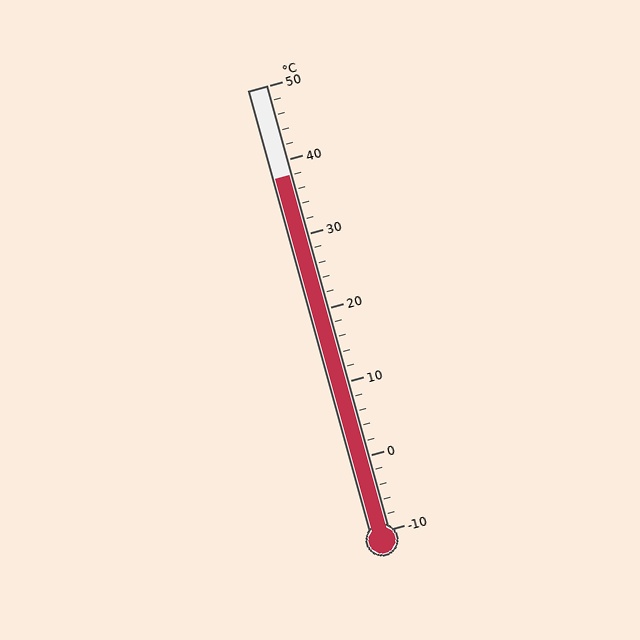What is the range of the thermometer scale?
The thermometer scale ranges from -10°C to 50°C.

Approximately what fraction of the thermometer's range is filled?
The thermometer is filled to approximately 80% of its range.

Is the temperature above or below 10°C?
The temperature is above 10°C.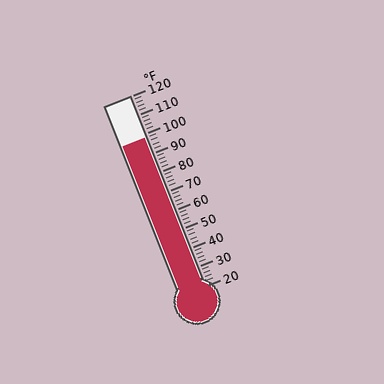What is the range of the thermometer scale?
The thermometer scale ranges from 20°F to 120°F.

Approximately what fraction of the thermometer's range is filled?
The thermometer is filled to approximately 80% of its range.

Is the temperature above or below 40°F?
The temperature is above 40°F.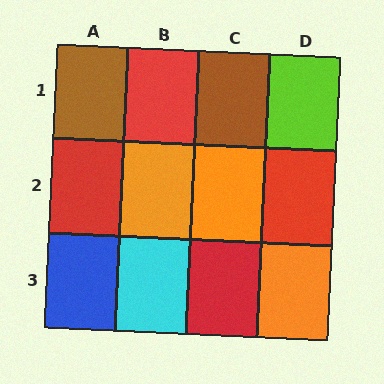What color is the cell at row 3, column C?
Red.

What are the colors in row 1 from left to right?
Brown, red, brown, lime.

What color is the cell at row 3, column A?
Blue.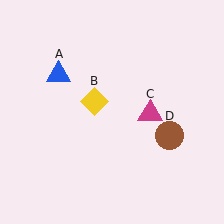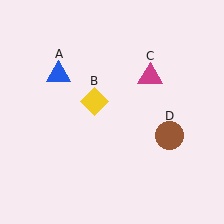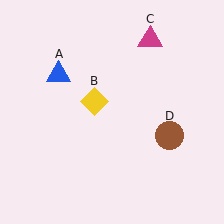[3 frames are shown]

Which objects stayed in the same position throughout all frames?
Blue triangle (object A) and yellow diamond (object B) and brown circle (object D) remained stationary.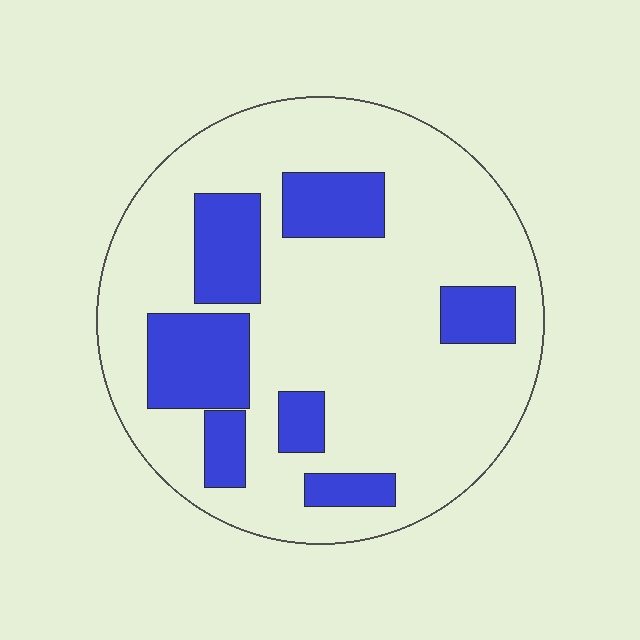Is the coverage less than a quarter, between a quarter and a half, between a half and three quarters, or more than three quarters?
Less than a quarter.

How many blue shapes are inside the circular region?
7.